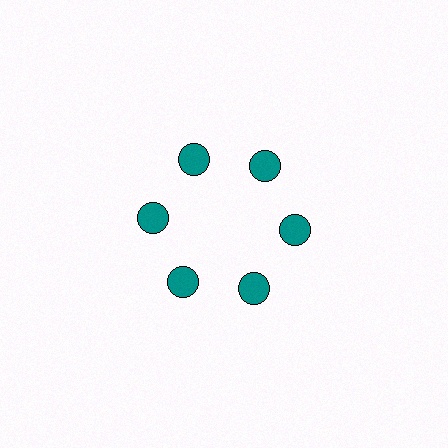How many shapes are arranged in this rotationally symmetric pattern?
There are 6 shapes, arranged in 6 groups of 1.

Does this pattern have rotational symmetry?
Yes, this pattern has 6-fold rotational symmetry. It looks the same after rotating 60 degrees around the center.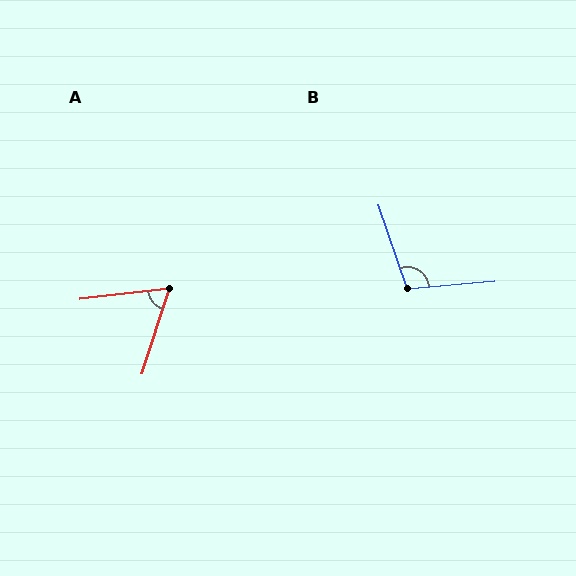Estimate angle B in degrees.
Approximately 104 degrees.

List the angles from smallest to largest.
A (65°), B (104°).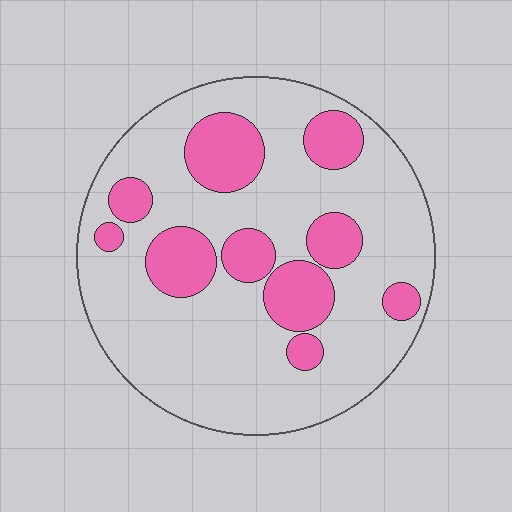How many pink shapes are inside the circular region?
10.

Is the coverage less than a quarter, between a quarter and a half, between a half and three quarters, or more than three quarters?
Between a quarter and a half.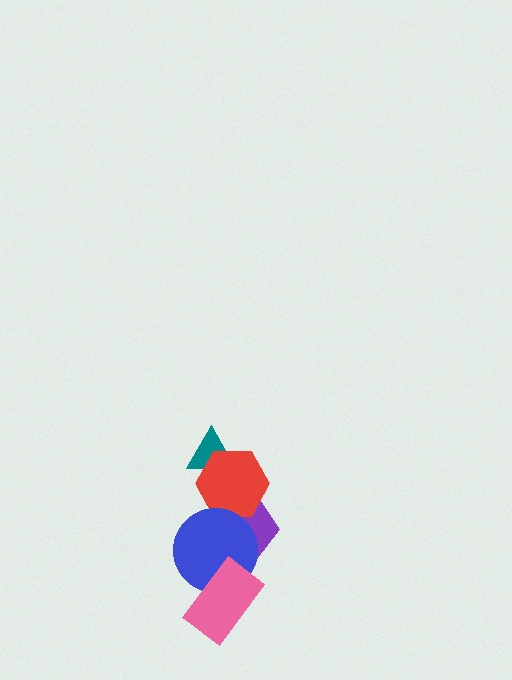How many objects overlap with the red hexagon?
3 objects overlap with the red hexagon.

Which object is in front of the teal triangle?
The red hexagon is in front of the teal triangle.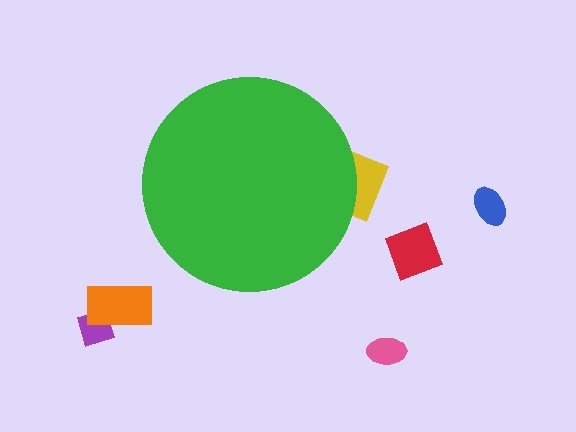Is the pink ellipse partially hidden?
No, the pink ellipse is fully visible.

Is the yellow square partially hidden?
Yes, the yellow square is partially hidden behind the green circle.